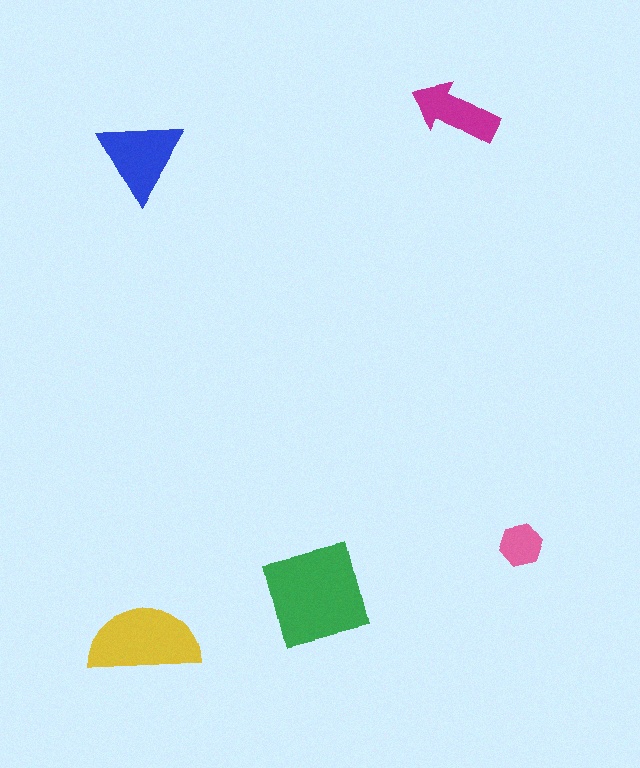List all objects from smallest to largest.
The pink hexagon, the magenta arrow, the blue triangle, the yellow semicircle, the green square.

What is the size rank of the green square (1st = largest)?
1st.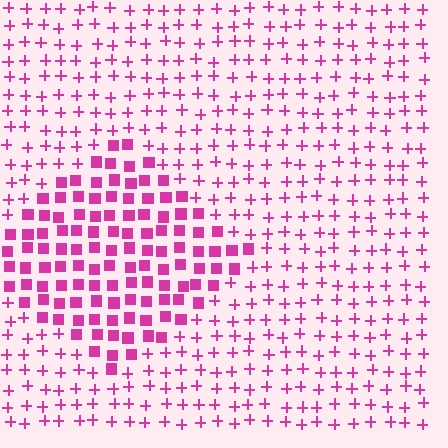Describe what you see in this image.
The image is filled with small magenta elements arranged in a uniform grid. A diamond-shaped region contains squares, while the surrounding area contains plus signs. The boundary is defined purely by the change in element shape.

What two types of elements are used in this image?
The image uses squares inside the diamond region and plus signs outside it.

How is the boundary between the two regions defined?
The boundary is defined by a change in element shape: squares inside vs. plus signs outside. All elements share the same color and spacing.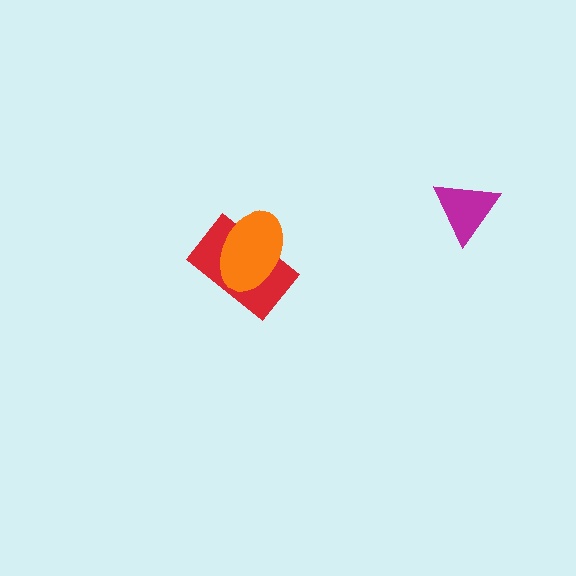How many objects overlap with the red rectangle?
1 object overlaps with the red rectangle.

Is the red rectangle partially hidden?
Yes, it is partially covered by another shape.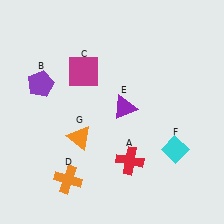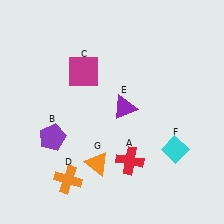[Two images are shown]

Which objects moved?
The objects that moved are: the purple pentagon (B), the orange triangle (G).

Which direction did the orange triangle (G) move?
The orange triangle (G) moved down.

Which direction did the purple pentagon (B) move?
The purple pentagon (B) moved down.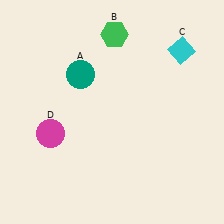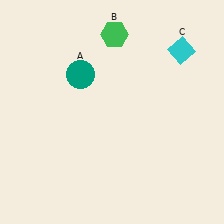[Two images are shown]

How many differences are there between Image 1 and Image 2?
There is 1 difference between the two images.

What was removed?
The magenta circle (D) was removed in Image 2.